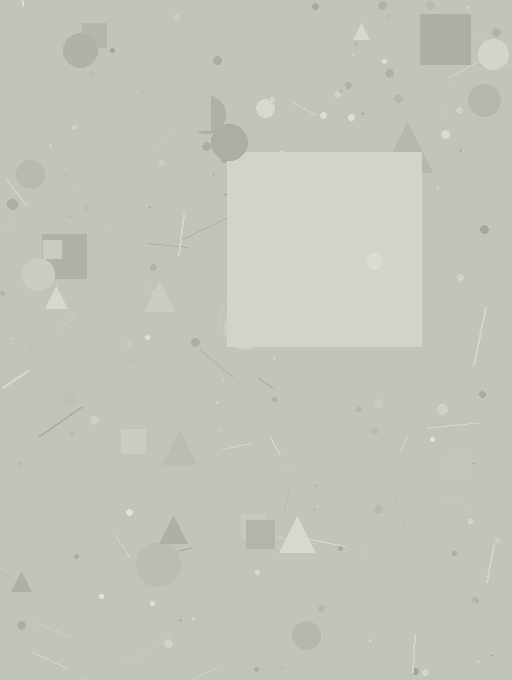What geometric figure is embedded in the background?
A square is embedded in the background.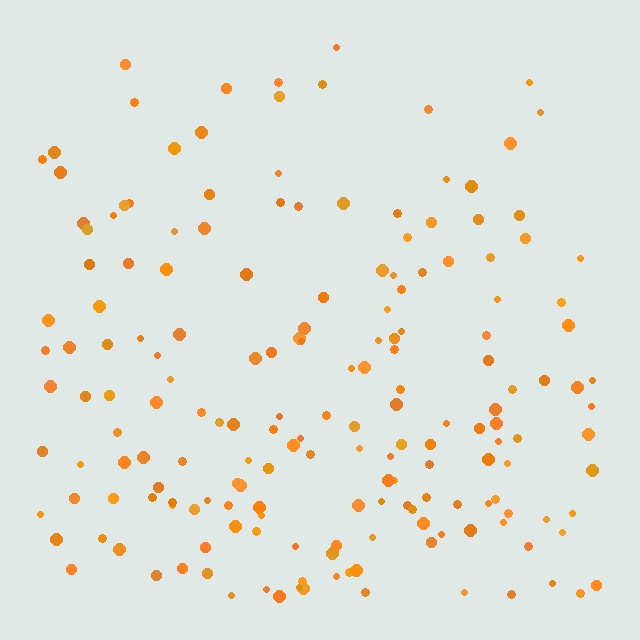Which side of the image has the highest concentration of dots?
The bottom.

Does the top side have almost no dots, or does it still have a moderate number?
Still a moderate number, just noticeably fewer than the bottom.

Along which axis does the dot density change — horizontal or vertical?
Vertical.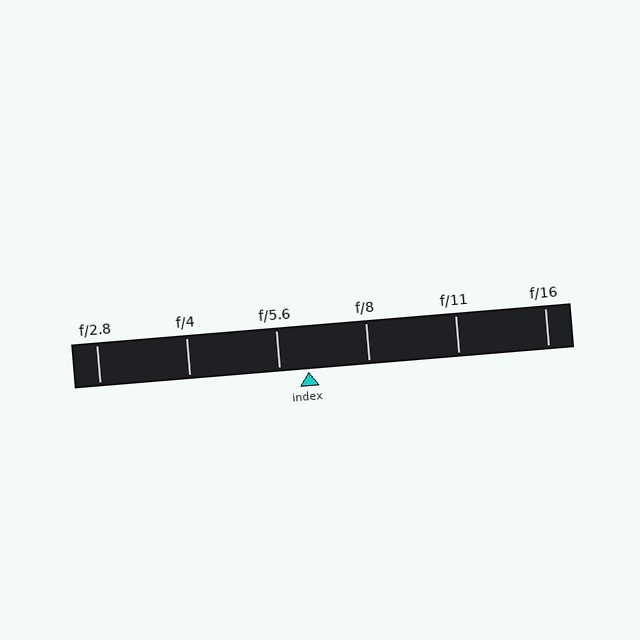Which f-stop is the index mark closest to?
The index mark is closest to f/5.6.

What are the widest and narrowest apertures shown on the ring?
The widest aperture shown is f/2.8 and the narrowest is f/16.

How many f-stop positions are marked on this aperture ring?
There are 6 f-stop positions marked.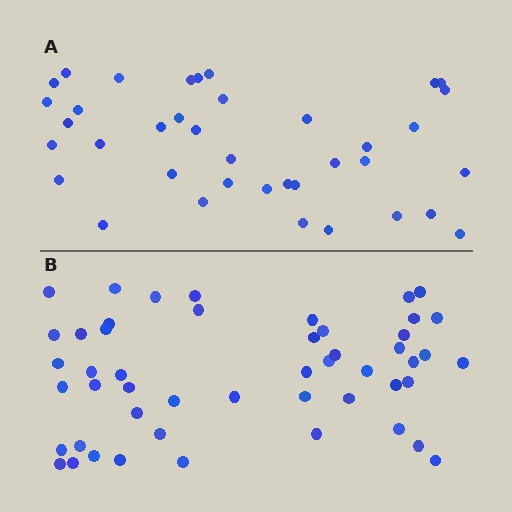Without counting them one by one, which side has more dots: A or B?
Region B (the bottom region) has more dots.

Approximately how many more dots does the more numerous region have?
Region B has roughly 12 or so more dots than region A.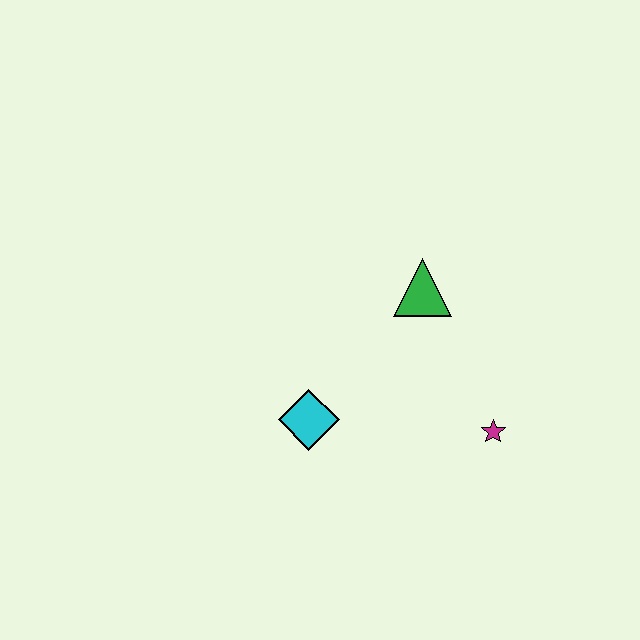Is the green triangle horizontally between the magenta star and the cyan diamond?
Yes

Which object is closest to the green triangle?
The magenta star is closest to the green triangle.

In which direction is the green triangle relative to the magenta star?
The green triangle is above the magenta star.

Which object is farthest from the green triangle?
The cyan diamond is farthest from the green triangle.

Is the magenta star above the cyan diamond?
No